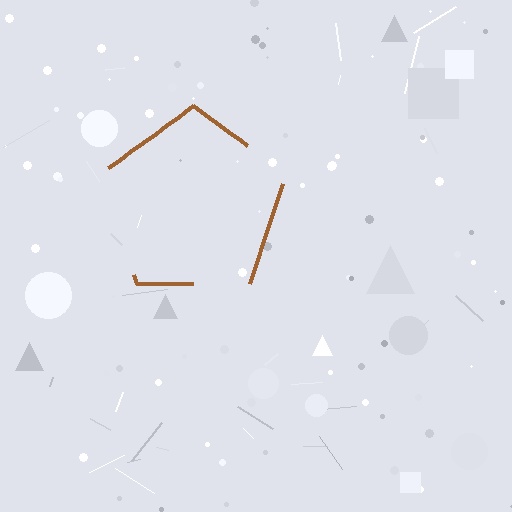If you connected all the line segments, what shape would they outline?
They would outline a pentagon.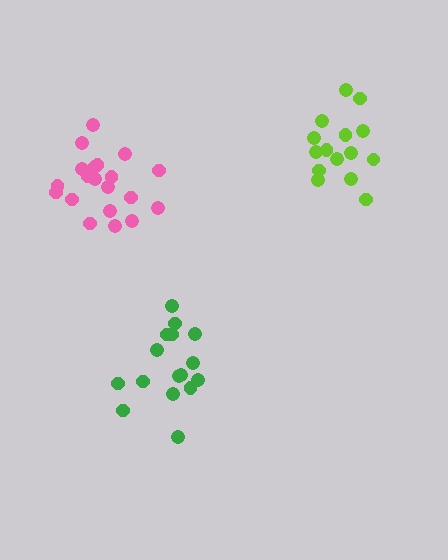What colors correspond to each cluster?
The clusters are colored: lime, pink, green.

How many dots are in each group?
Group 1: 15 dots, Group 2: 20 dots, Group 3: 16 dots (51 total).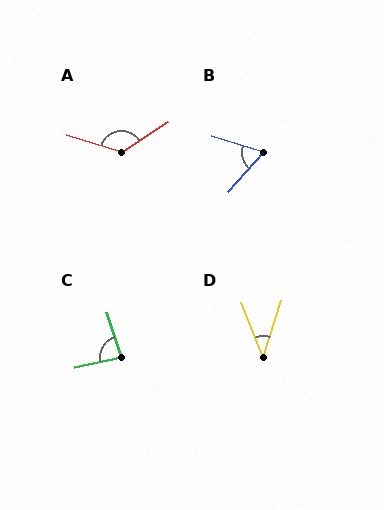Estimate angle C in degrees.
Approximately 84 degrees.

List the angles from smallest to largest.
D (40°), B (66°), C (84°), A (129°).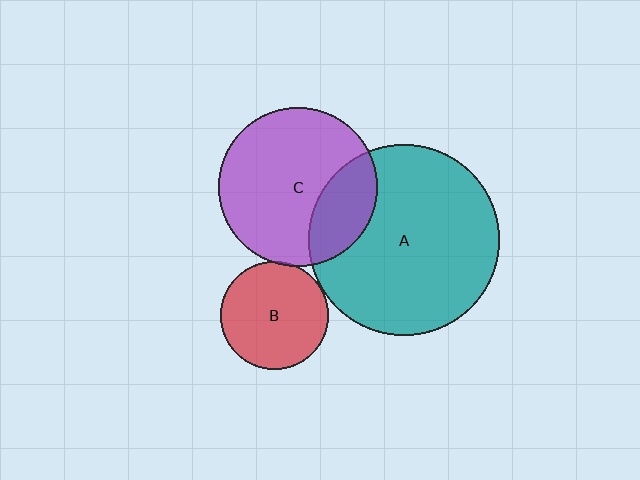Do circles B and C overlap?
Yes.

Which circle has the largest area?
Circle A (teal).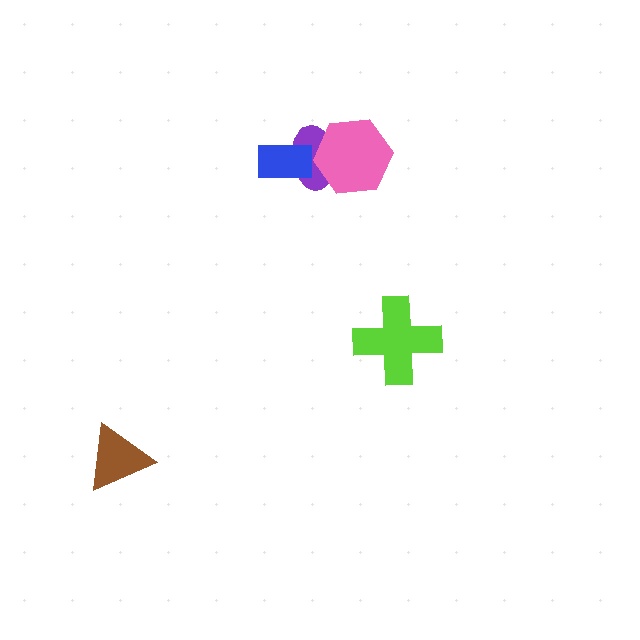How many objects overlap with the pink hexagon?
1 object overlaps with the pink hexagon.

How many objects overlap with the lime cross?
0 objects overlap with the lime cross.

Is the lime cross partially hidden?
No, no other shape covers it.